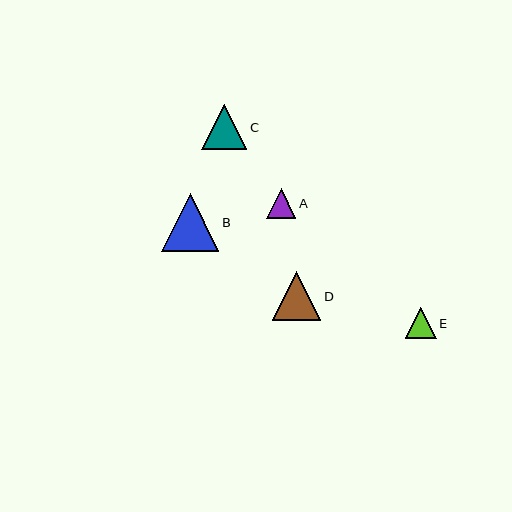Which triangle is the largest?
Triangle B is the largest with a size of approximately 57 pixels.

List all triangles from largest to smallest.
From largest to smallest: B, D, C, E, A.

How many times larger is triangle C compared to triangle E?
Triangle C is approximately 1.5 times the size of triangle E.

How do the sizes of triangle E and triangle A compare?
Triangle E and triangle A are approximately the same size.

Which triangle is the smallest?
Triangle A is the smallest with a size of approximately 29 pixels.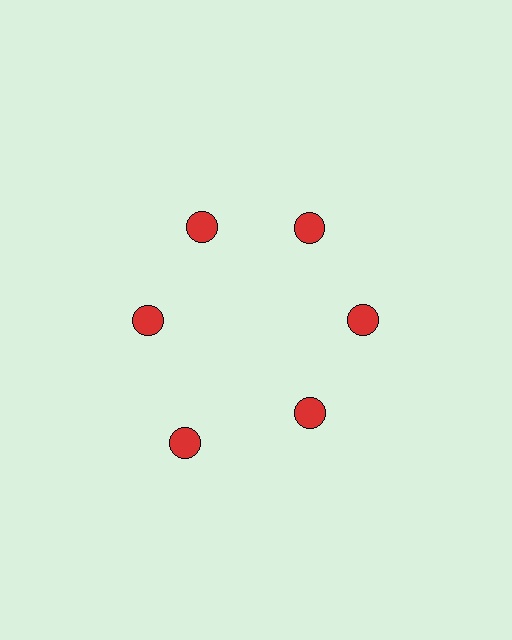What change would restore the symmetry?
The symmetry would be restored by moving it inward, back onto the ring so that all 6 circles sit at equal angles and equal distance from the center.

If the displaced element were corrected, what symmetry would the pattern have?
It would have 6-fold rotational symmetry — the pattern would map onto itself every 60 degrees.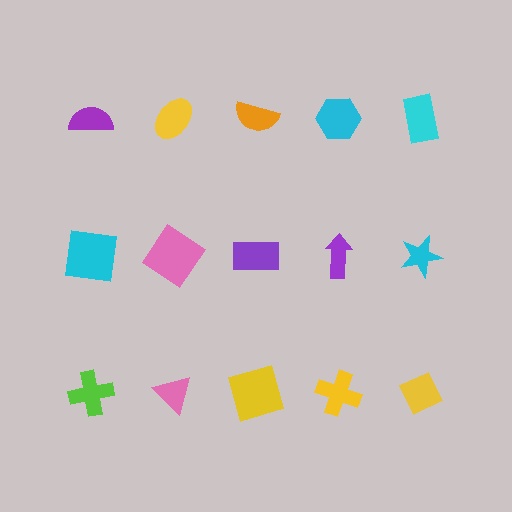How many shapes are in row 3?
5 shapes.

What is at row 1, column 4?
A cyan hexagon.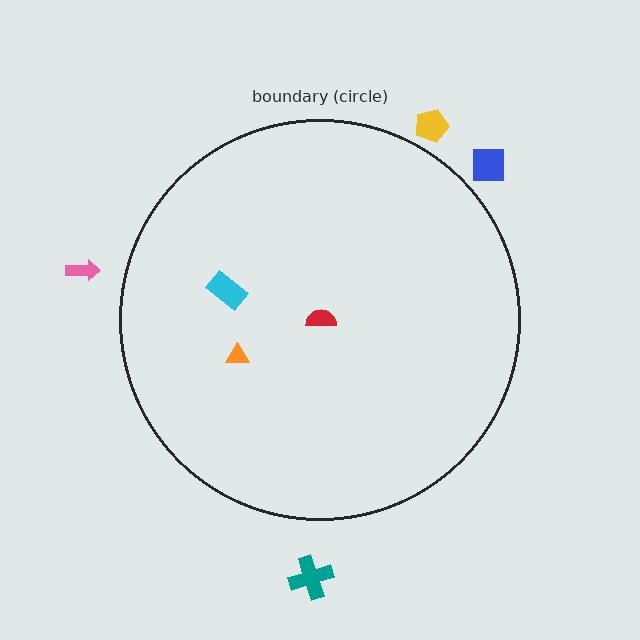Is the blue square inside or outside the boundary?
Outside.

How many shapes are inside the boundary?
3 inside, 4 outside.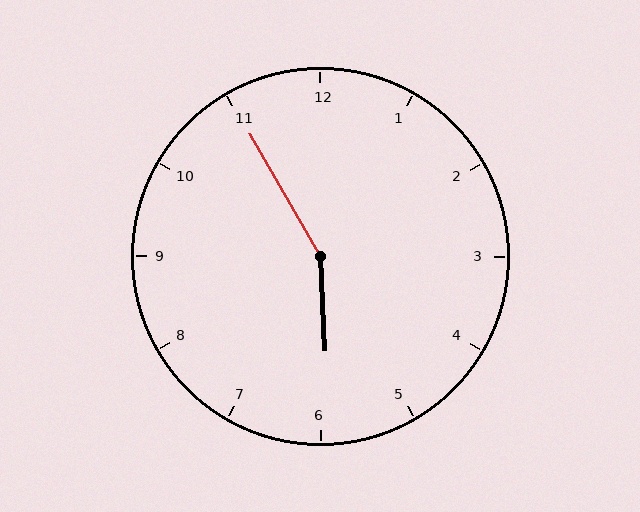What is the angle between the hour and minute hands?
Approximately 152 degrees.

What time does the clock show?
5:55.